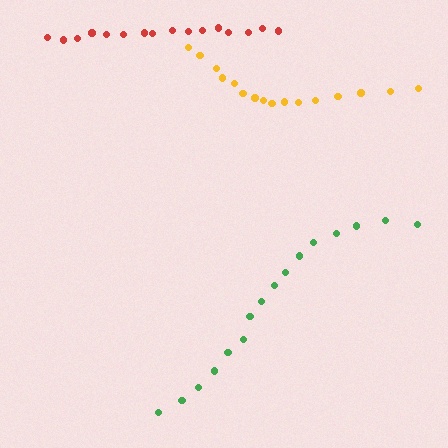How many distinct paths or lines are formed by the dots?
There are 3 distinct paths.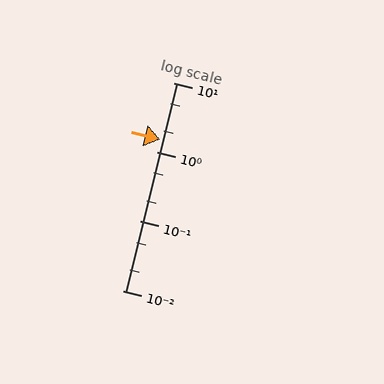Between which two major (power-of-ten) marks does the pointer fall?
The pointer is between 1 and 10.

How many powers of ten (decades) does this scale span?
The scale spans 3 decades, from 0.01 to 10.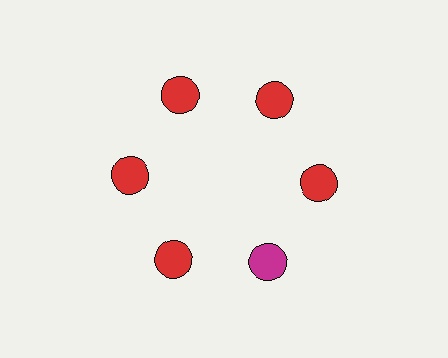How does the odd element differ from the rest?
It has a different color: magenta instead of red.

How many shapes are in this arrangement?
There are 6 shapes arranged in a ring pattern.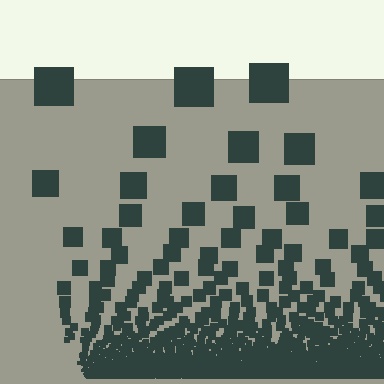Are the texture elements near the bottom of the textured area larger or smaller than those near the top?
Smaller. The gradient is inverted — elements near the bottom are smaller and denser.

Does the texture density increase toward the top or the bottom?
Density increases toward the bottom.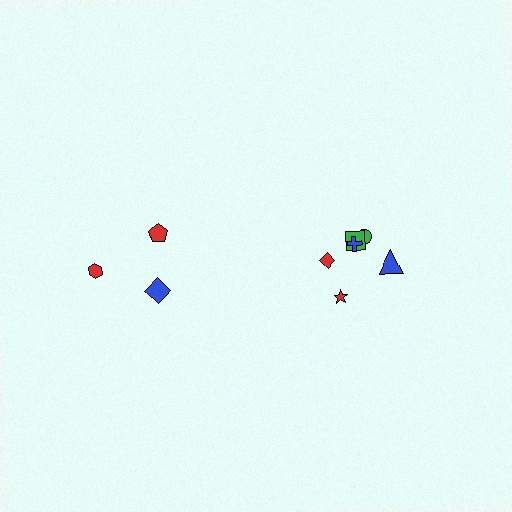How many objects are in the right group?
There are 6 objects.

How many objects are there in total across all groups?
There are 9 objects.